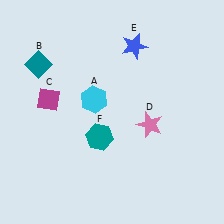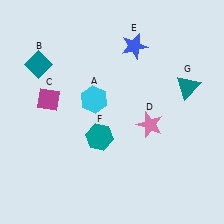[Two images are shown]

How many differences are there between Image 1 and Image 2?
There is 1 difference between the two images.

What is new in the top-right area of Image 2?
A teal triangle (G) was added in the top-right area of Image 2.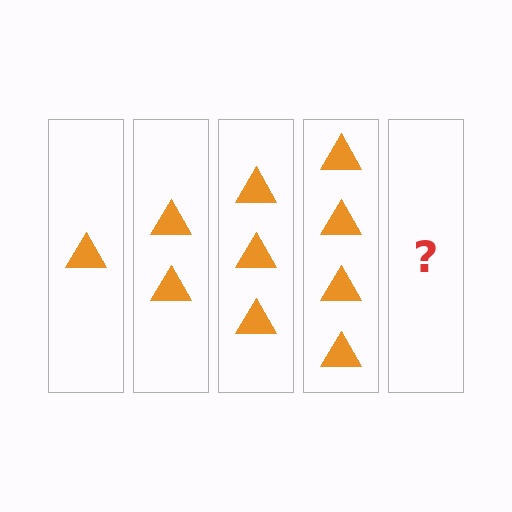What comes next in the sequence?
The next element should be 5 triangles.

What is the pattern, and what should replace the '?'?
The pattern is that each step adds one more triangle. The '?' should be 5 triangles.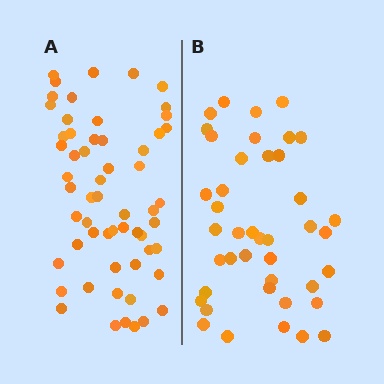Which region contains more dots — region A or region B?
Region A (the left region) has more dots.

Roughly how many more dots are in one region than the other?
Region A has approximately 15 more dots than region B.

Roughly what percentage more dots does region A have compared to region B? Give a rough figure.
About 40% more.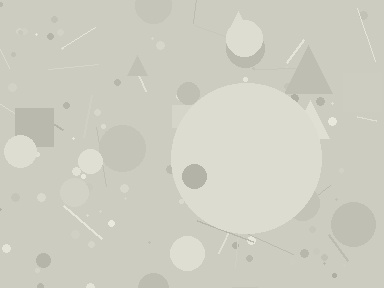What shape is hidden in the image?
A circle is hidden in the image.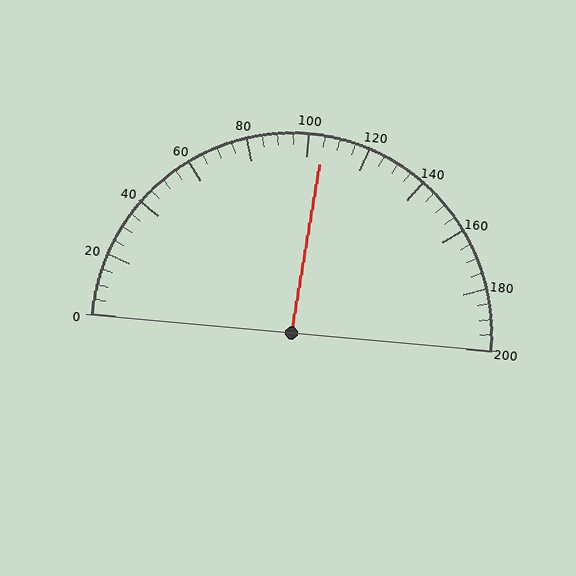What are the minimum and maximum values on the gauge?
The gauge ranges from 0 to 200.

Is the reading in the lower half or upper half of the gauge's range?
The reading is in the upper half of the range (0 to 200).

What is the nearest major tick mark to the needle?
The nearest major tick mark is 100.